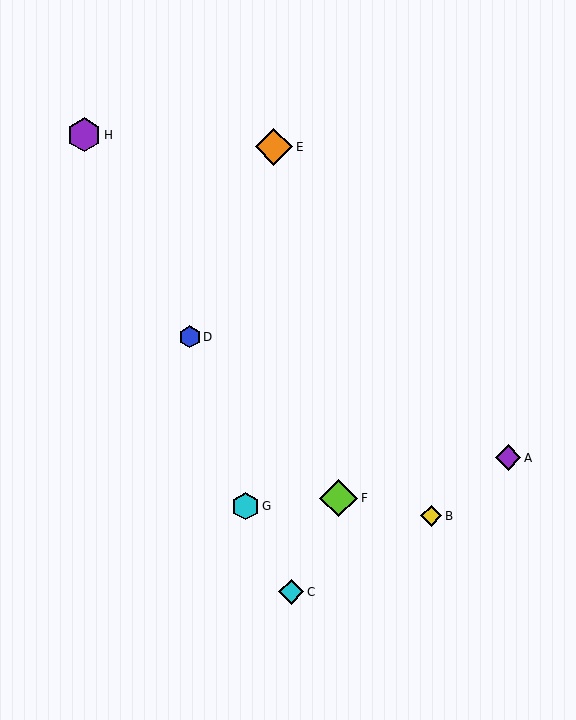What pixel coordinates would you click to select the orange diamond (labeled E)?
Click at (274, 147) to select the orange diamond E.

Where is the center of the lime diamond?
The center of the lime diamond is at (339, 498).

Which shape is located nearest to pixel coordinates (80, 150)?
The purple hexagon (labeled H) at (84, 135) is nearest to that location.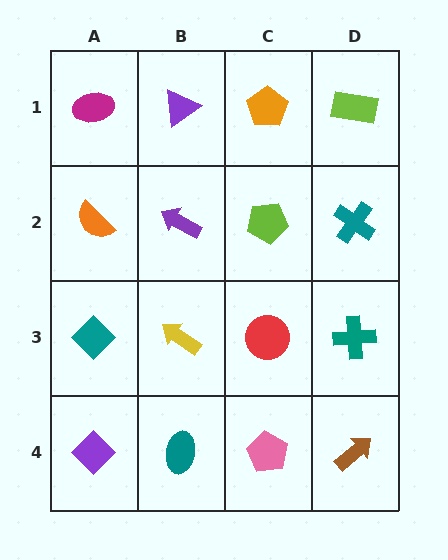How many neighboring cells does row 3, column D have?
3.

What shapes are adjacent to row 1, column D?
A teal cross (row 2, column D), an orange pentagon (row 1, column C).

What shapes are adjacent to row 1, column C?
A lime pentagon (row 2, column C), a purple triangle (row 1, column B), a lime rectangle (row 1, column D).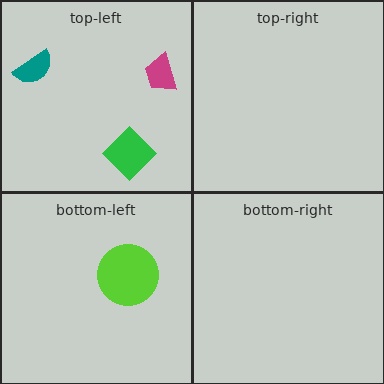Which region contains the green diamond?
The top-left region.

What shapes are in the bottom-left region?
The lime circle.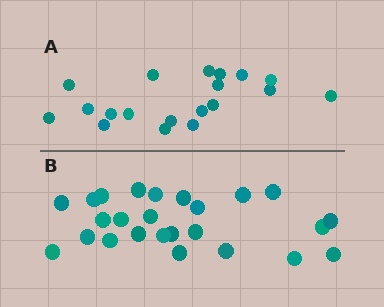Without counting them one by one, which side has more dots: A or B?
Region B (the bottom region) has more dots.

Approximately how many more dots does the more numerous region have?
Region B has about 6 more dots than region A.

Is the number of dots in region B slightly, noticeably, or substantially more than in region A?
Region B has noticeably more, but not dramatically so. The ratio is roughly 1.3 to 1.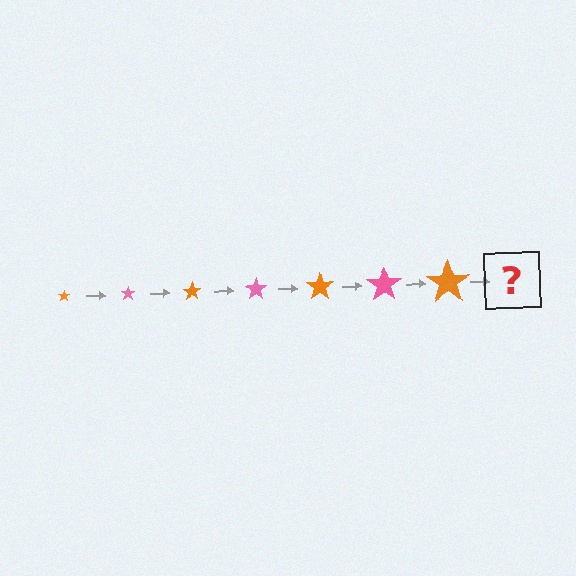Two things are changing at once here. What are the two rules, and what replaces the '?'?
The two rules are that the star grows larger each step and the color cycles through orange and pink. The '?' should be a pink star, larger than the previous one.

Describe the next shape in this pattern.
It should be a pink star, larger than the previous one.